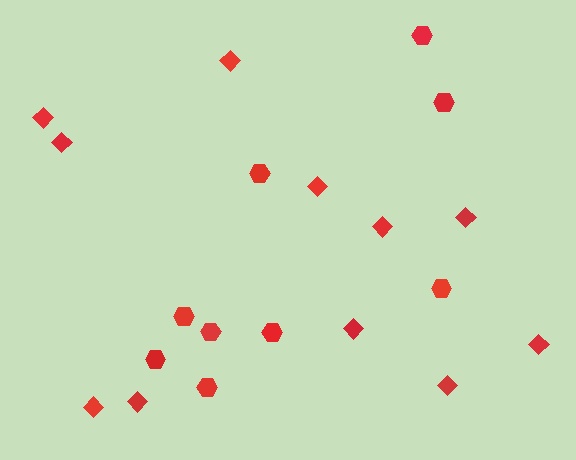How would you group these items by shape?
There are 2 groups: one group of diamonds (11) and one group of hexagons (9).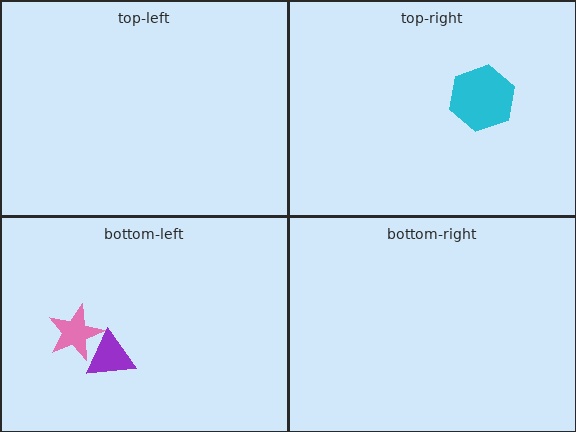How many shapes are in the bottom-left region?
2.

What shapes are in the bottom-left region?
The purple triangle, the pink star.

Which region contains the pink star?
The bottom-left region.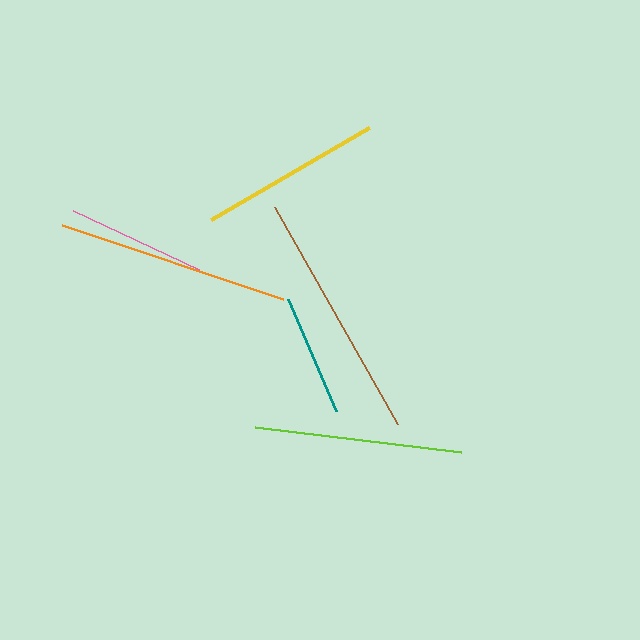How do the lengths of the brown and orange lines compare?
The brown and orange lines are approximately the same length.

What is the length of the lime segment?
The lime segment is approximately 207 pixels long.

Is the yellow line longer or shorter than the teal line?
The yellow line is longer than the teal line.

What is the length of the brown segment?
The brown segment is approximately 249 pixels long.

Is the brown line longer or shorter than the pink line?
The brown line is longer than the pink line.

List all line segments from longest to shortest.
From longest to shortest: brown, orange, lime, yellow, pink, teal.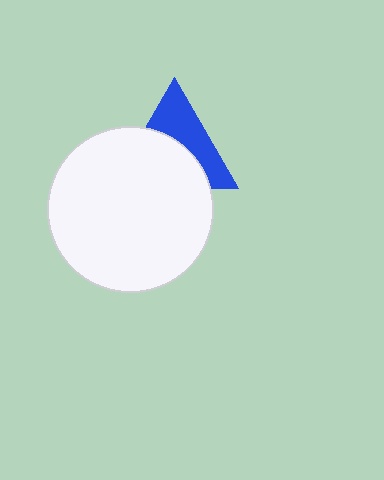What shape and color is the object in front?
The object in front is a white circle.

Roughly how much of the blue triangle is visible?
About half of it is visible (roughly 45%).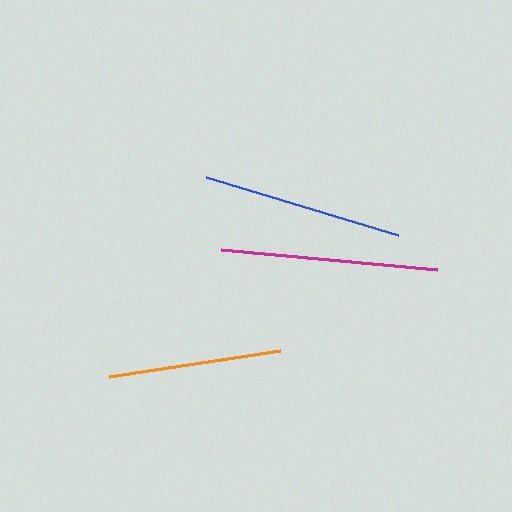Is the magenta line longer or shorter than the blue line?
The magenta line is longer than the blue line.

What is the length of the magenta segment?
The magenta segment is approximately 217 pixels long.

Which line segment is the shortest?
The orange line is the shortest at approximately 173 pixels.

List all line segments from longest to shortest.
From longest to shortest: magenta, blue, orange.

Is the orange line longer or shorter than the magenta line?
The magenta line is longer than the orange line.